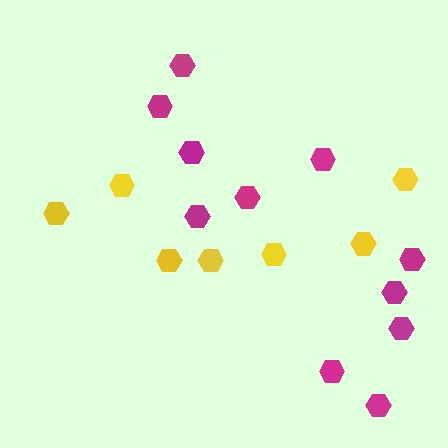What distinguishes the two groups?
There are 2 groups: one group of yellow hexagons (7) and one group of magenta hexagons (11).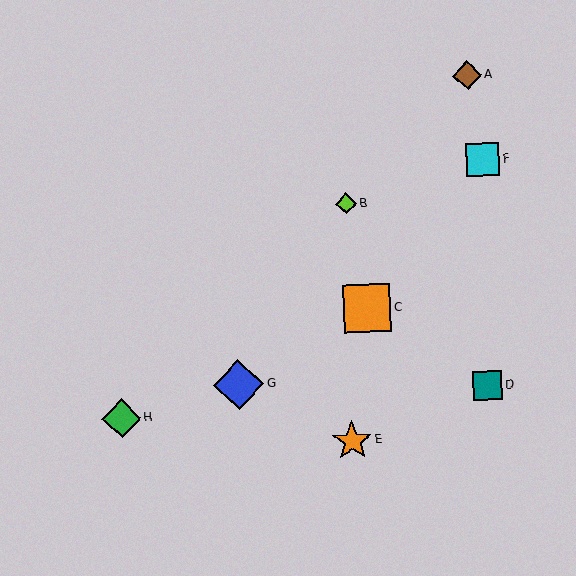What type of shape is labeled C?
Shape C is an orange square.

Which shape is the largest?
The blue diamond (labeled G) is the largest.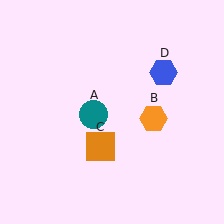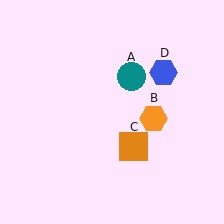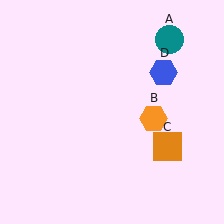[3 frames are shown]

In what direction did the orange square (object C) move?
The orange square (object C) moved right.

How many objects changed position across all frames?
2 objects changed position: teal circle (object A), orange square (object C).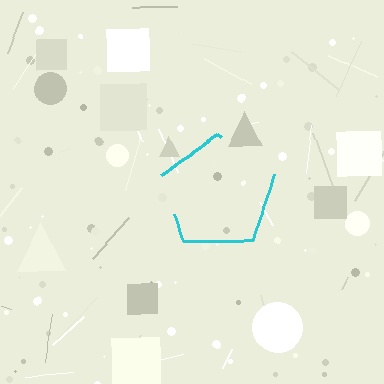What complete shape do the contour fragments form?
The contour fragments form a pentagon.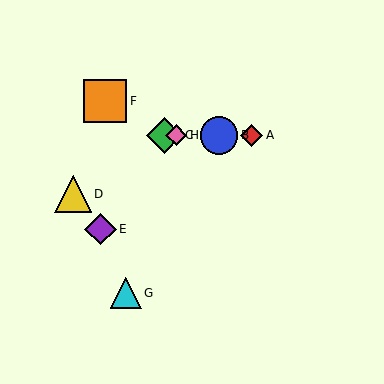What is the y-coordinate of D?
Object D is at y≈194.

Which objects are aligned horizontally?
Objects A, B, C, H are aligned horizontally.